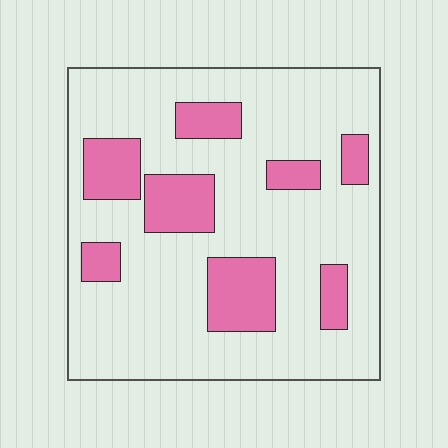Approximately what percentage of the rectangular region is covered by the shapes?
Approximately 20%.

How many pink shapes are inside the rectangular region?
8.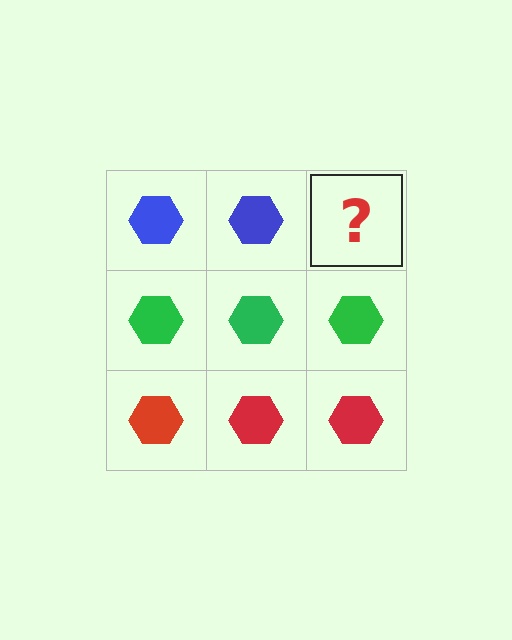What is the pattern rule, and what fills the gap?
The rule is that each row has a consistent color. The gap should be filled with a blue hexagon.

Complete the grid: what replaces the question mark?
The question mark should be replaced with a blue hexagon.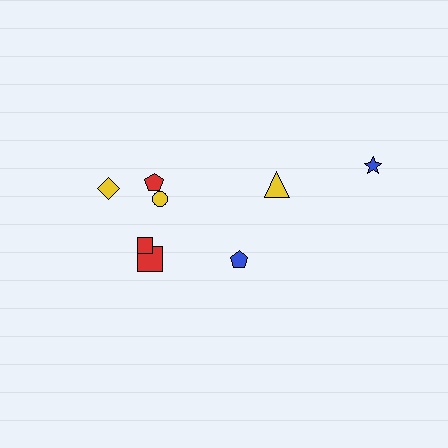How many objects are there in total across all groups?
There are 9 objects.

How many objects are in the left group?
There are 6 objects.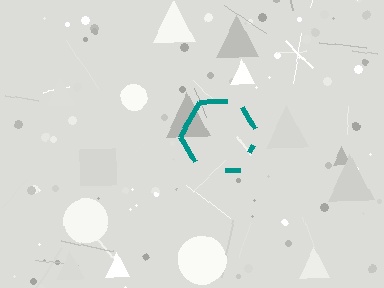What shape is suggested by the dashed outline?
The dashed outline suggests a hexagon.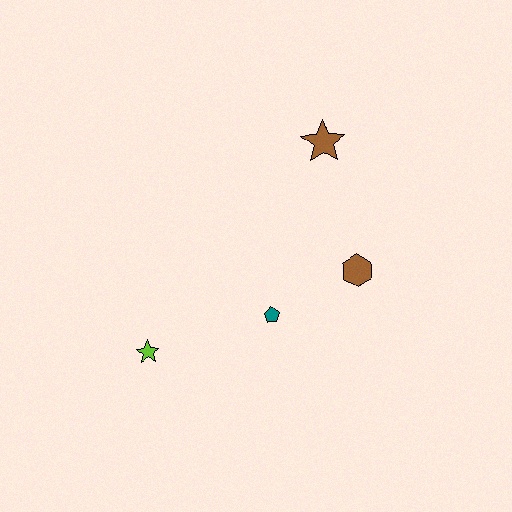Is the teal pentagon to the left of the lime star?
No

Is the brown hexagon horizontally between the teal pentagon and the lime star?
No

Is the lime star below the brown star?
Yes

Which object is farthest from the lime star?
The brown star is farthest from the lime star.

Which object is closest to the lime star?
The teal pentagon is closest to the lime star.